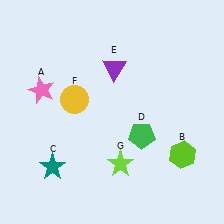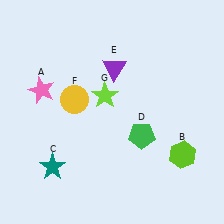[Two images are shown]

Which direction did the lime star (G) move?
The lime star (G) moved up.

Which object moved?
The lime star (G) moved up.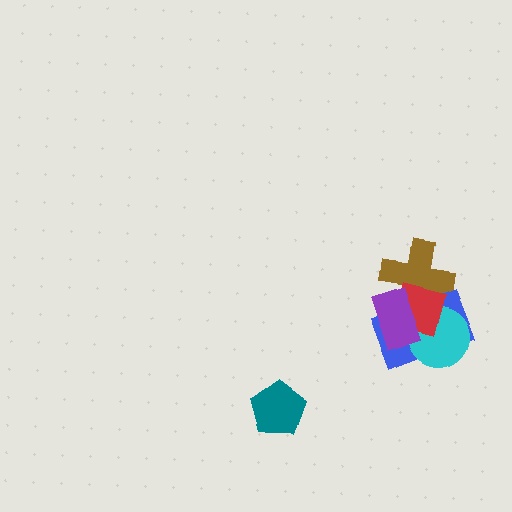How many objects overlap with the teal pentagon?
0 objects overlap with the teal pentagon.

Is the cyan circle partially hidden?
Yes, it is partially covered by another shape.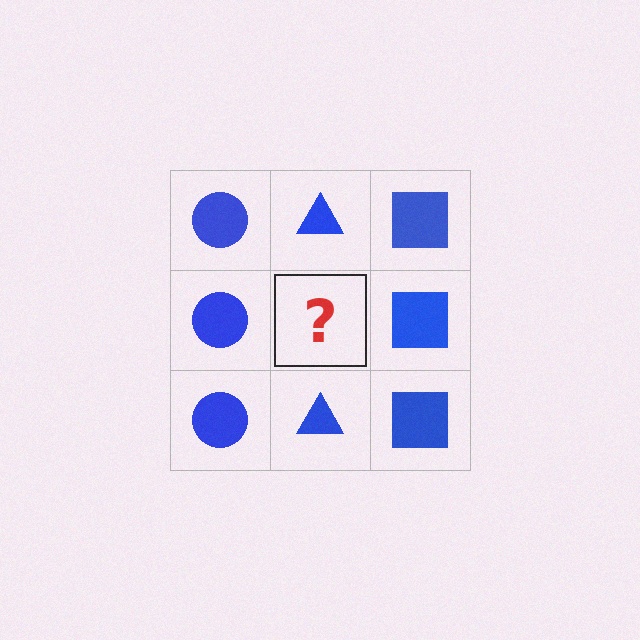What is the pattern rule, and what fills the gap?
The rule is that each column has a consistent shape. The gap should be filled with a blue triangle.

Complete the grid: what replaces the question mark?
The question mark should be replaced with a blue triangle.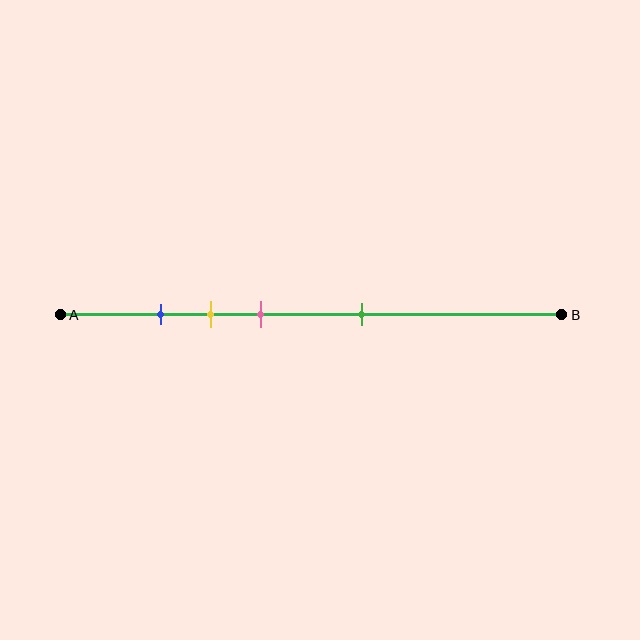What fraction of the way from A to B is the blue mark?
The blue mark is approximately 20% (0.2) of the way from A to B.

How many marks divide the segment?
There are 4 marks dividing the segment.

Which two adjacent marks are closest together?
The blue and yellow marks are the closest adjacent pair.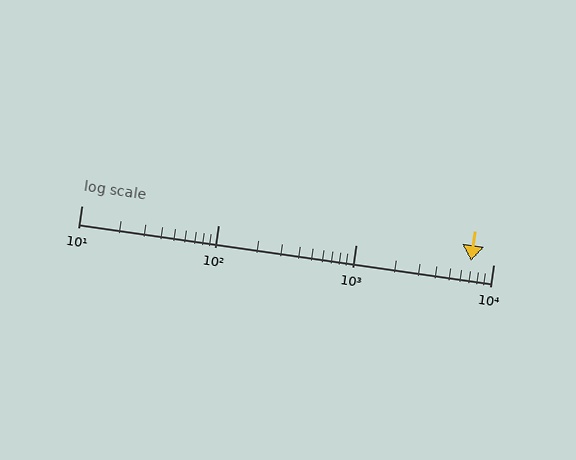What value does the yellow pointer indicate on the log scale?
The pointer indicates approximately 6900.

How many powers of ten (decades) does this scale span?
The scale spans 3 decades, from 10 to 10000.